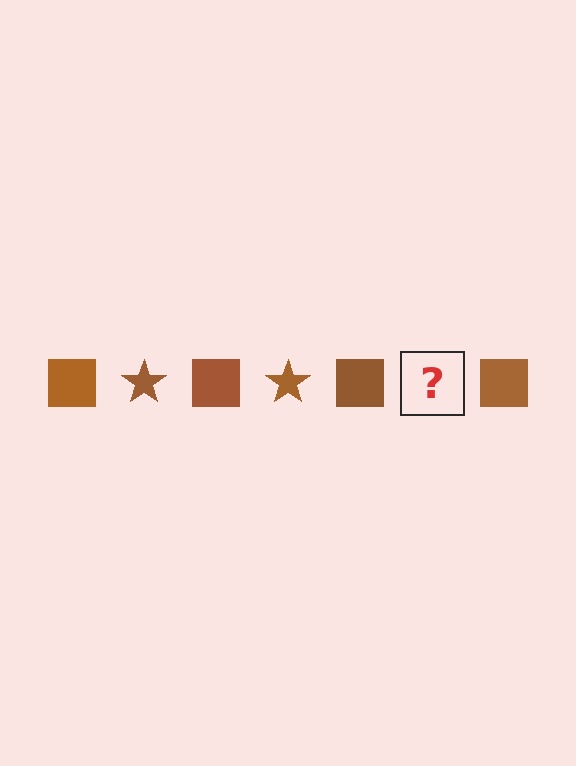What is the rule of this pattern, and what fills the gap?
The rule is that the pattern cycles through square, star shapes in brown. The gap should be filled with a brown star.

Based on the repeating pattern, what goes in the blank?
The blank should be a brown star.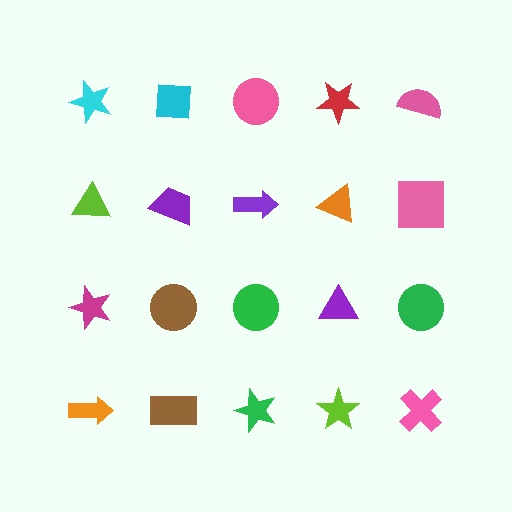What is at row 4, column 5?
A pink cross.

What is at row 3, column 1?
A magenta star.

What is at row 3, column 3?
A green circle.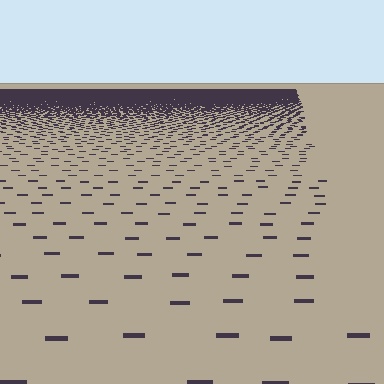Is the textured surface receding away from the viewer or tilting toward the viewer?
The surface is receding away from the viewer. Texture elements get smaller and denser toward the top.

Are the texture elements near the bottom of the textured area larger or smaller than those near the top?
Larger. Near the bottom, elements are closer to the viewer and appear at a bigger on-screen size.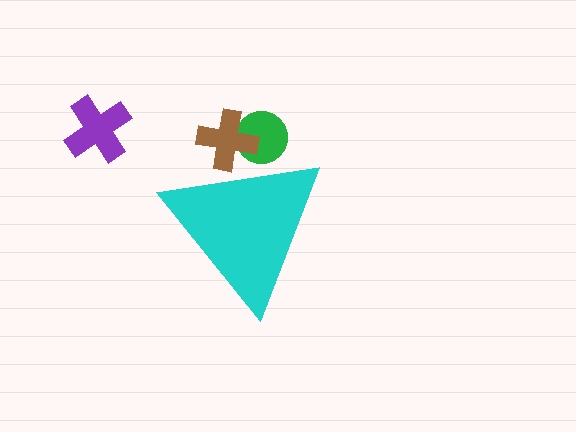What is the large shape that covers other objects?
A cyan triangle.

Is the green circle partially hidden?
Yes, the green circle is partially hidden behind the cyan triangle.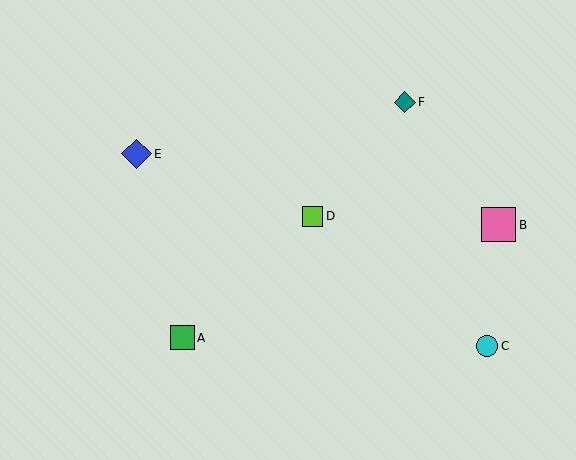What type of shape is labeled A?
Shape A is a green square.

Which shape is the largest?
The pink square (labeled B) is the largest.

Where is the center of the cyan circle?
The center of the cyan circle is at (487, 346).